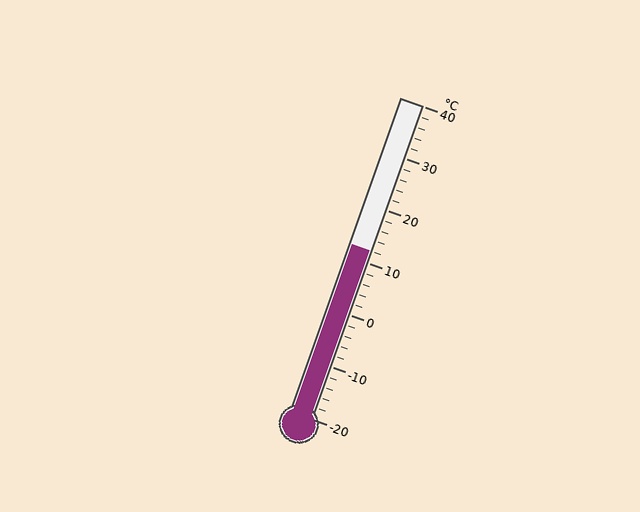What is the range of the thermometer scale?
The thermometer scale ranges from -20°C to 40°C.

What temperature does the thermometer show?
The thermometer shows approximately 12°C.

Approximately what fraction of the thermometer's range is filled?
The thermometer is filled to approximately 55% of its range.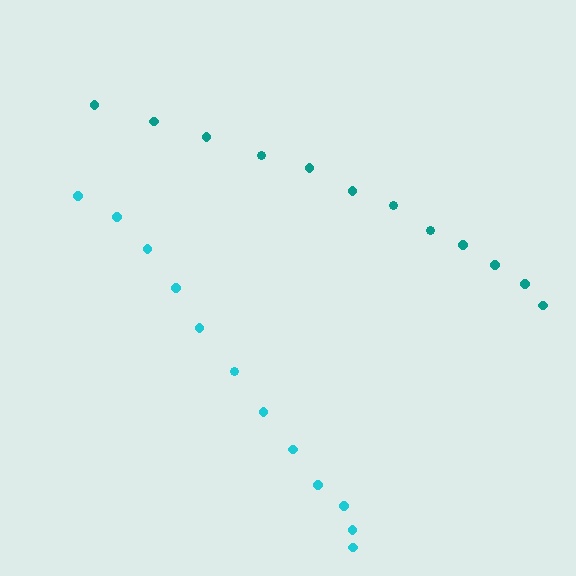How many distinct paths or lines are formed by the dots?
There are 2 distinct paths.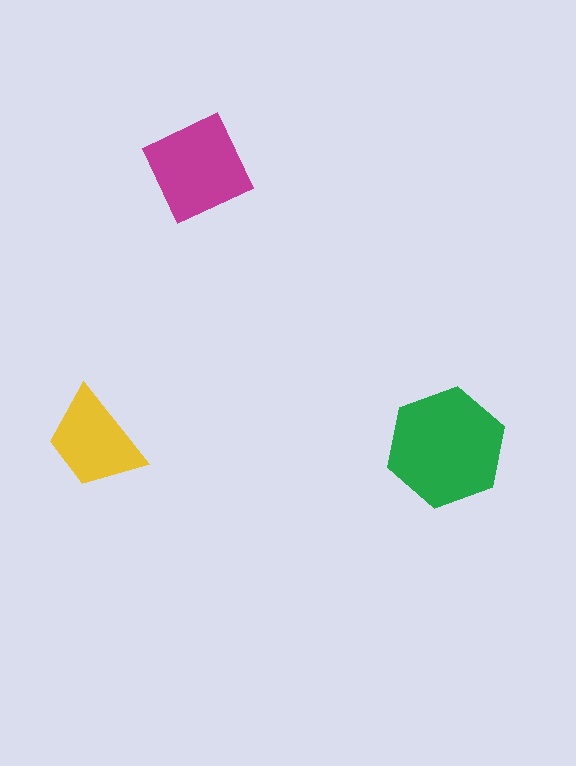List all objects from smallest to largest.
The yellow trapezoid, the magenta square, the green hexagon.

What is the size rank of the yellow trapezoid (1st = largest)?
3rd.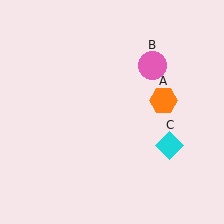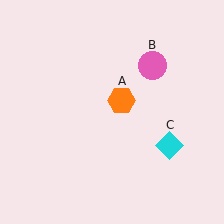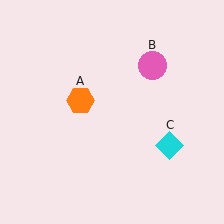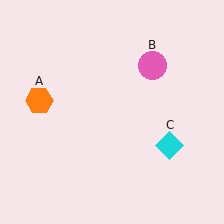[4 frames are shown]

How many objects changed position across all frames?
1 object changed position: orange hexagon (object A).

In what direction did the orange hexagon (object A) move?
The orange hexagon (object A) moved left.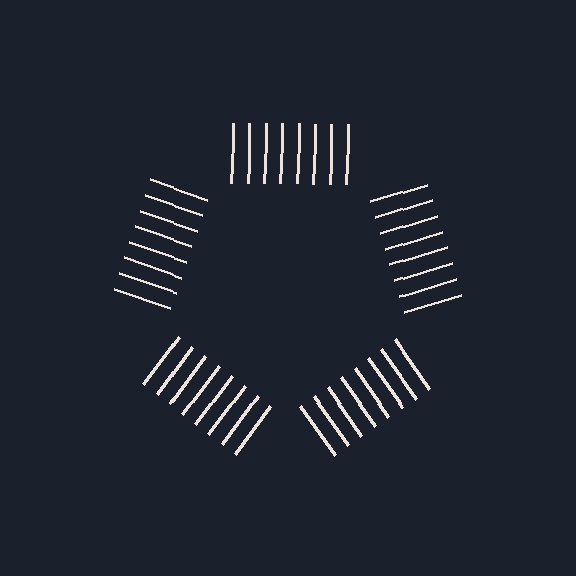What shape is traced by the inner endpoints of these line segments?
An illusory pentagon — the line segments terminate on its edges but no continuous stroke is drawn.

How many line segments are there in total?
40 — 8 along each of the 5 edges.